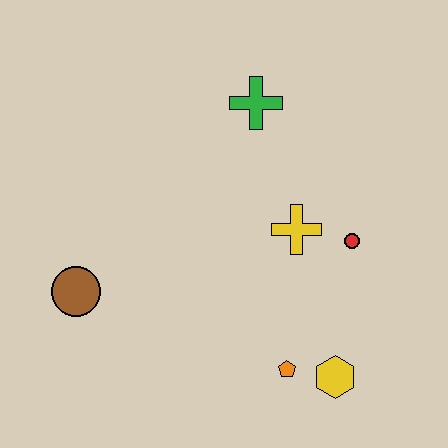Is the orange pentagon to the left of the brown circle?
No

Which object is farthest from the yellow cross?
The brown circle is farthest from the yellow cross.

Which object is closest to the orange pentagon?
The yellow hexagon is closest to the orange pentagon.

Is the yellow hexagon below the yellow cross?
Yes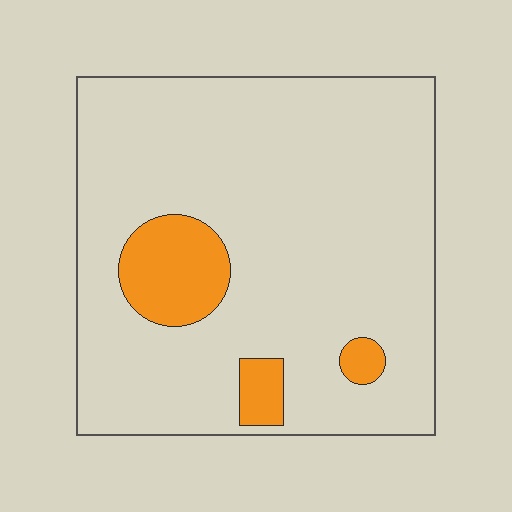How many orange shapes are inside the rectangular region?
3.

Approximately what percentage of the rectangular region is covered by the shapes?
Approximately 10%.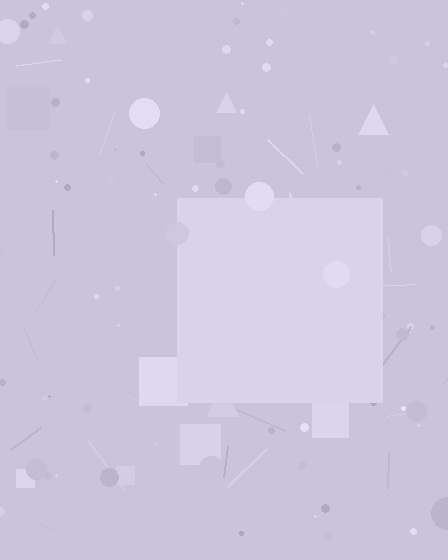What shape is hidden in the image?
A square is hidden in the image.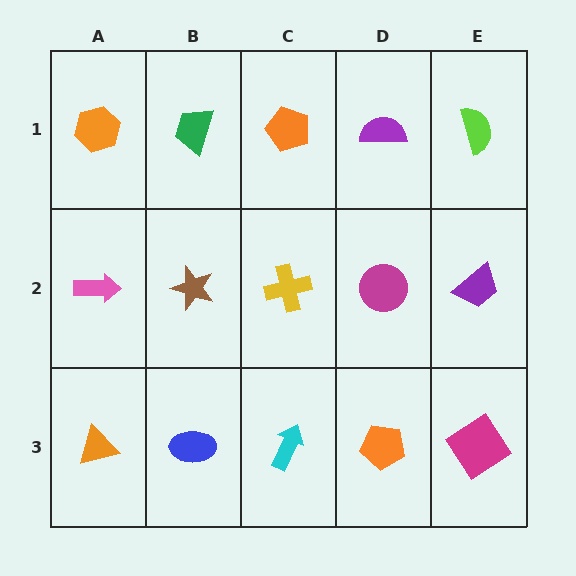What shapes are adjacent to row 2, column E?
A lime semicircle (row 1, column E), a magenta diamond (row 3, column E), a magenta circle (row 2, column D).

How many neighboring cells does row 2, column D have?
4.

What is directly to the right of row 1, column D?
A lime semicircle.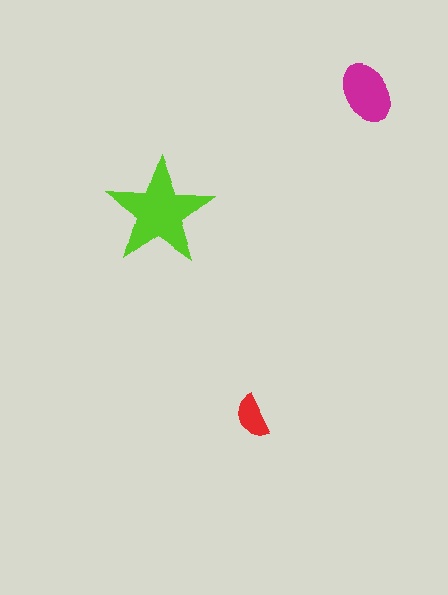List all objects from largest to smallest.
The lime star, the magenta ellipse, the red semicircle.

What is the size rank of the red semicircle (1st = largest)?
3rd.